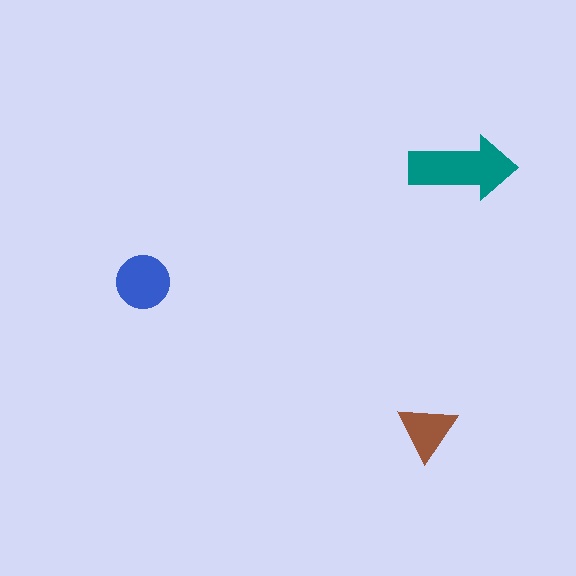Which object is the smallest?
The brown triangle.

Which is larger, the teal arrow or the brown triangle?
The teal arrow.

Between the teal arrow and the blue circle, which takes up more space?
The teal arrow.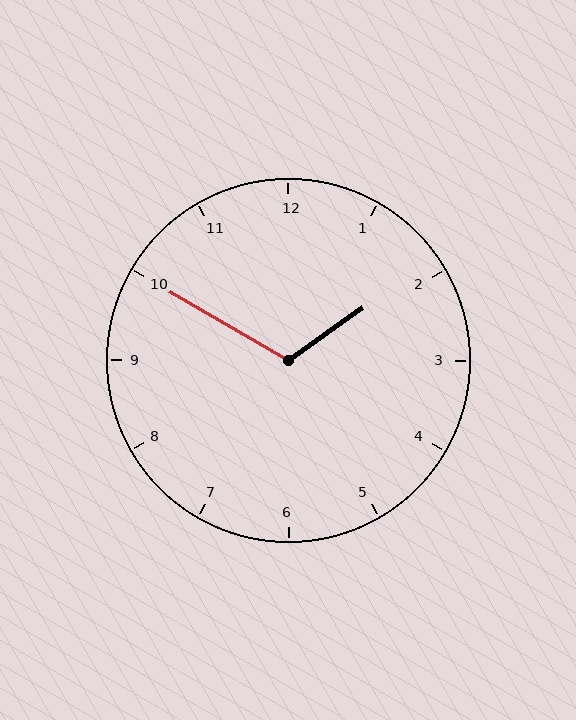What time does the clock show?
1:50.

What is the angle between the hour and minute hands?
Approximately 115 degrees.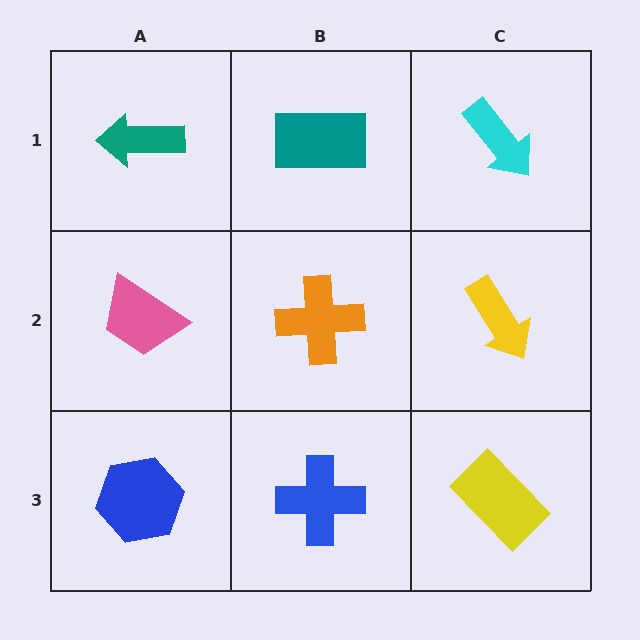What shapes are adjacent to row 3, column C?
A yellow arrow (row 2, column C), a blue cross (row 3, column B).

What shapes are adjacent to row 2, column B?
A teal rectangle (row 1, column B), a blue cross (row 3, column B), a pink trapezoid (row 2, column A), a yellow arrow (row 2, column C).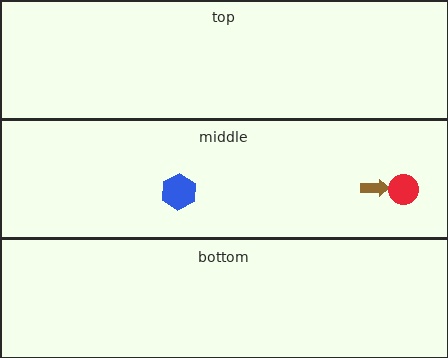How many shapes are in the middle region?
3.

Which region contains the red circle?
The middle region.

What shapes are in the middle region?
The blue hexagon, the brown arrow, the red circle.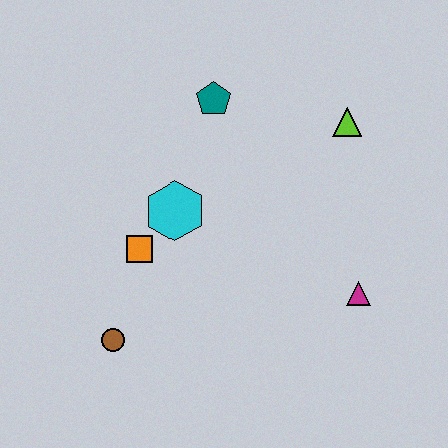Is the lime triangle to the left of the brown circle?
No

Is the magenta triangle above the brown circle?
Yes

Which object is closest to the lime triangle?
The teal pentagon is closest to the lime triangle.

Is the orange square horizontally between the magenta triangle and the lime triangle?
No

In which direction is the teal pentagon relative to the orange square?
The teal pentagon is above the orange square.